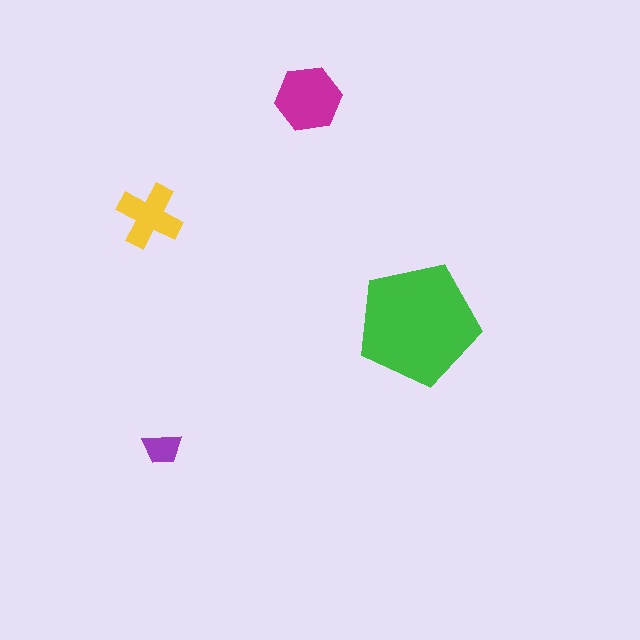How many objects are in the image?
There are 4 objects in the image.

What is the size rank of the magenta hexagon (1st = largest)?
2nd.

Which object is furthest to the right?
The green pentagon is rightmost.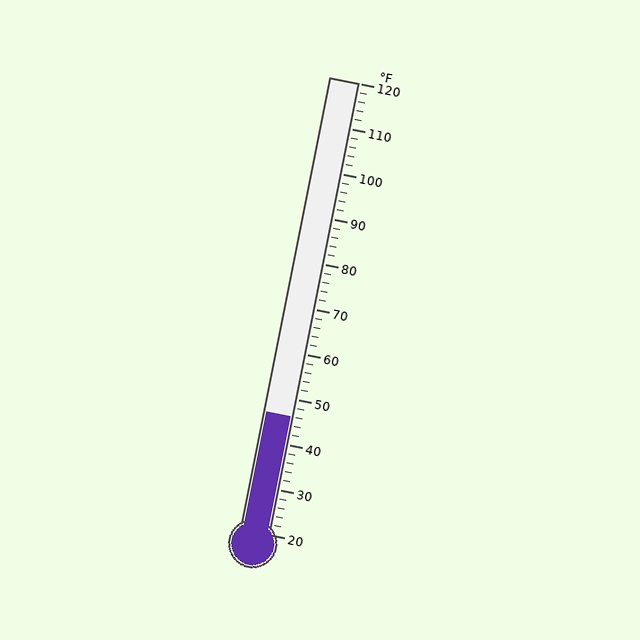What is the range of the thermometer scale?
The thermometer scale ranges from 20°F to 120°F.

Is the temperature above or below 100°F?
The temperature is below 100°F.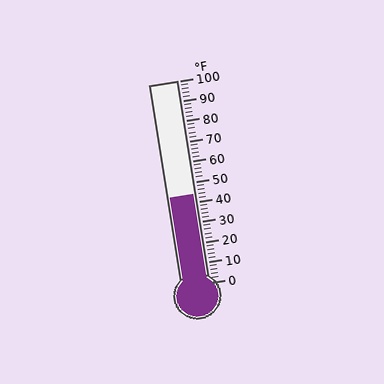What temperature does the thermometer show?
The thermometer shows approximately 44°F.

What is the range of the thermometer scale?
The thermometer scale ranges from 0°F to 100°F.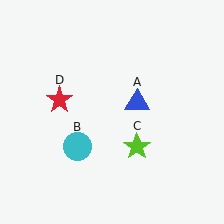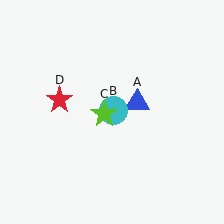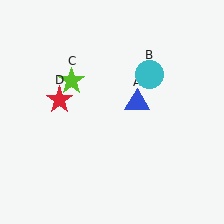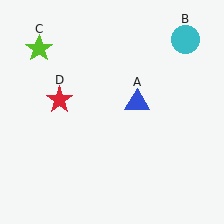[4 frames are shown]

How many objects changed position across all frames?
2 objects changed position: cyan circle (object B), lime star (object C).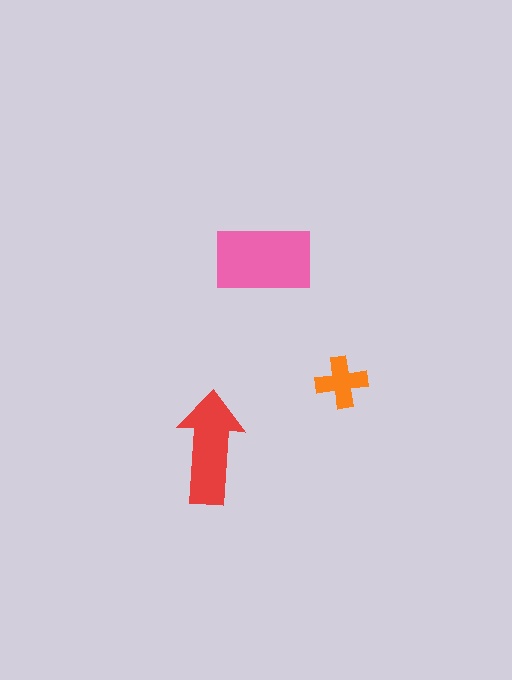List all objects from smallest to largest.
The orange cross, the red arrow, the pink rectangle.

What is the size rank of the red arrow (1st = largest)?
2nd.